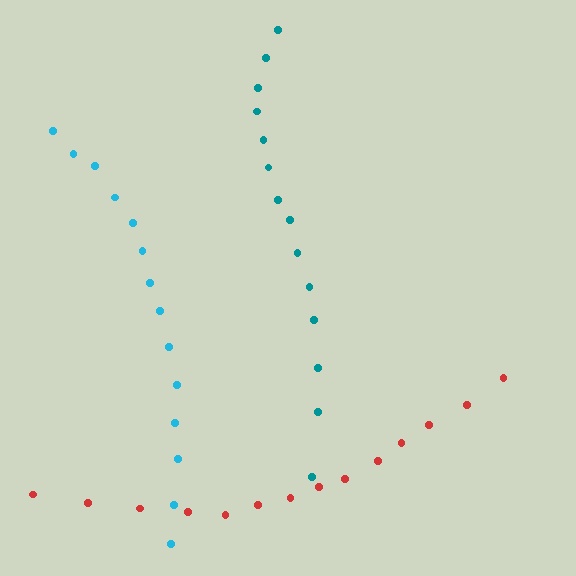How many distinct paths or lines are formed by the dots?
There are 3 distinct paths.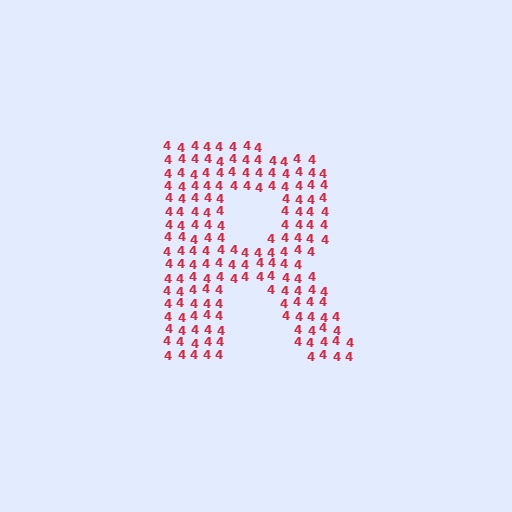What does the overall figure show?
The overall figure shows the letter R.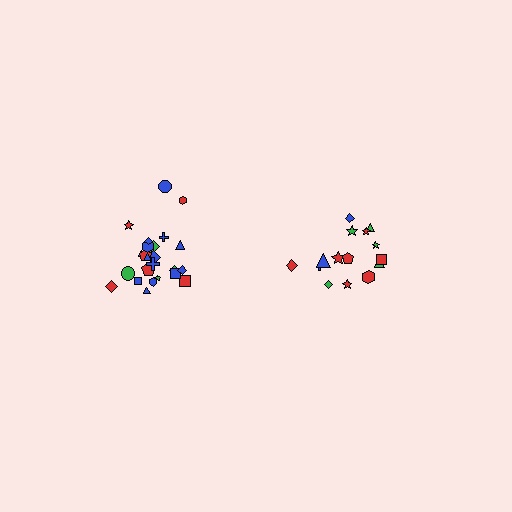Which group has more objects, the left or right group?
The left group.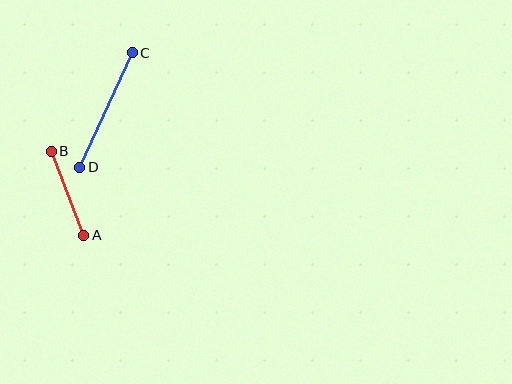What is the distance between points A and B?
The distance is approximately 90 pixels.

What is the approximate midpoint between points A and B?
The midpoint is at approximately (67, 193) pixels.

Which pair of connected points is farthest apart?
Points C and D are farthest apart.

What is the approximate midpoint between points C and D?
The midpoint is at approximately (106, 110) pixels.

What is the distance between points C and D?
The distance is approximately 126 pixels.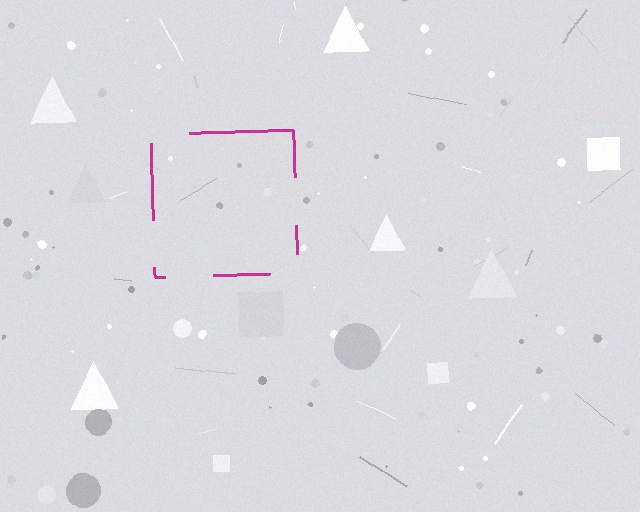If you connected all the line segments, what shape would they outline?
They would outline a square.